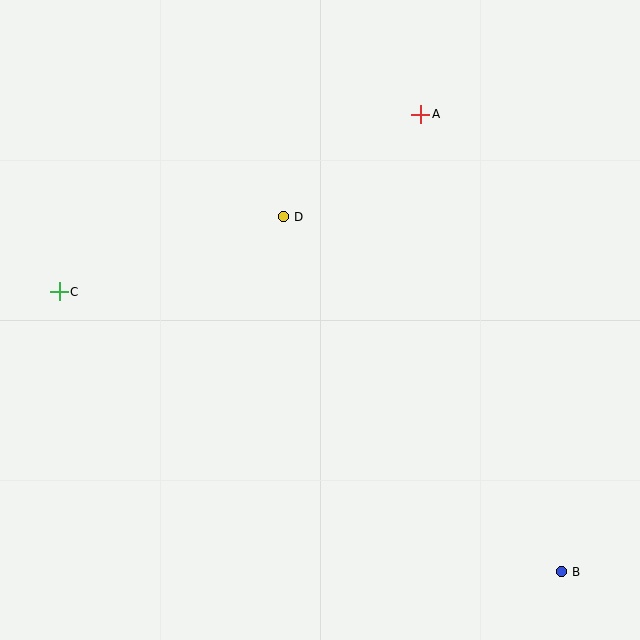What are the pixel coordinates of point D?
Point D is at (283, 217).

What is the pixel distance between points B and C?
The distance between B and C is 575 pixels.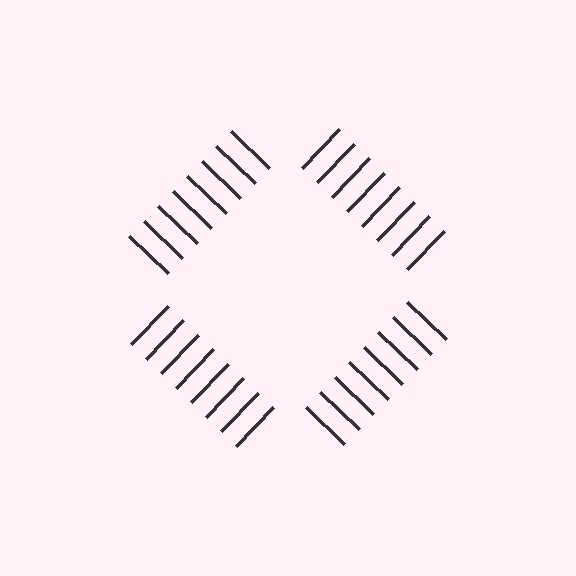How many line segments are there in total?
32 — 8 along each of the 4 edges.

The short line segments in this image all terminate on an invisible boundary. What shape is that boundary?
An illusory square — the line segments terminate on its edges but no continuous stroke is drawn.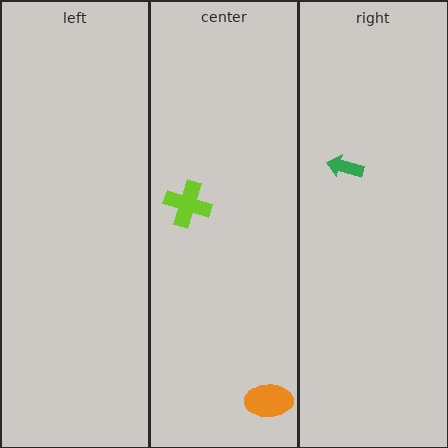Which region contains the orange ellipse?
The center region.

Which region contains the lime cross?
The center region.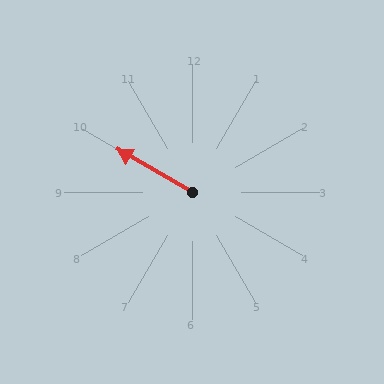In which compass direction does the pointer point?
Northwest.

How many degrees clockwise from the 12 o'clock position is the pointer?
Approximately 300 degrees.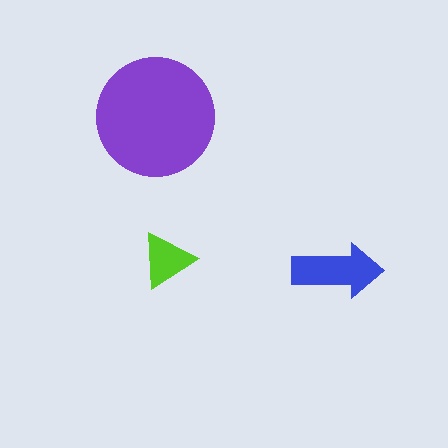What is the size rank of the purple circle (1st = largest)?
1st.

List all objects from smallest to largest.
The lime triangle, the blue arrow, the purple circle.